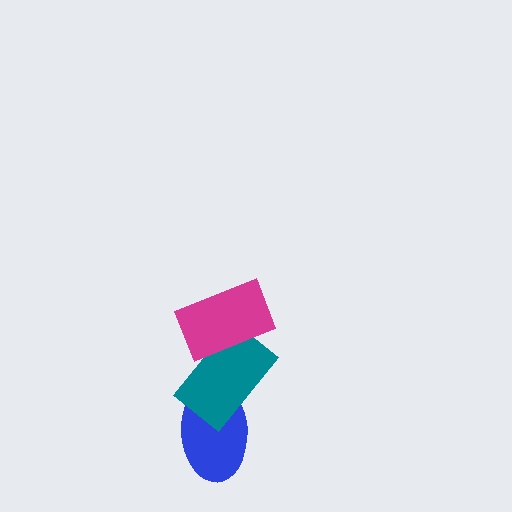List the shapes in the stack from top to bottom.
From top to bottom: the magenta rectangle, the teal rectangle, the blue ellipse.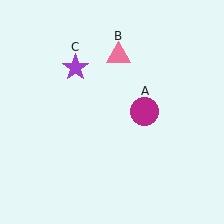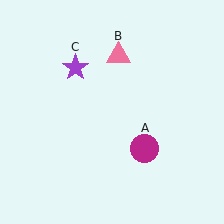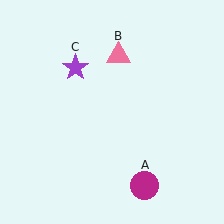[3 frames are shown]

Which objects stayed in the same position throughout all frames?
Pink triangle (object B) and purple star (object C) remained stationary.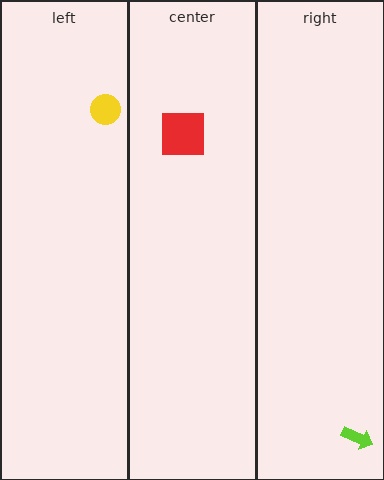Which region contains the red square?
The center region.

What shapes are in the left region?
The yellow circle.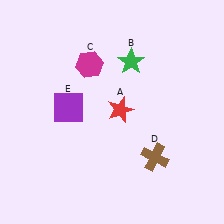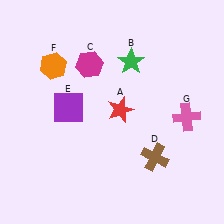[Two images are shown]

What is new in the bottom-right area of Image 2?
A pink cross (G) was added in the bottom-right area of Image 2.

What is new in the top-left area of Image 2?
An orange hexagon (F) was added in the top-left area of Image 2.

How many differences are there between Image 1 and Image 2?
There are 2 differences between the two images.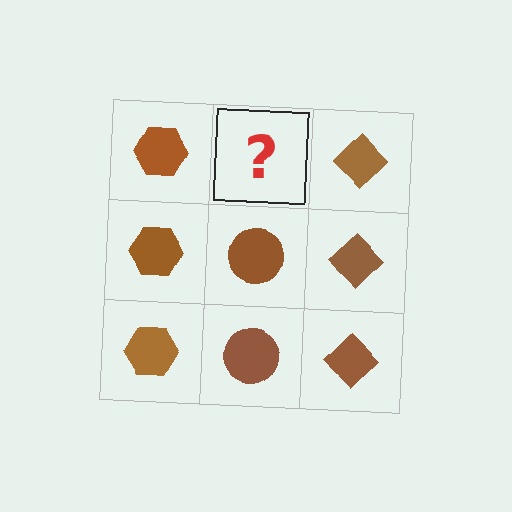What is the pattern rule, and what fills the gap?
The rule is that each column has a consistent shape. The gap should be filled with a brown circle.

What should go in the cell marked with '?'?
The missing cell should contain a brown circle.